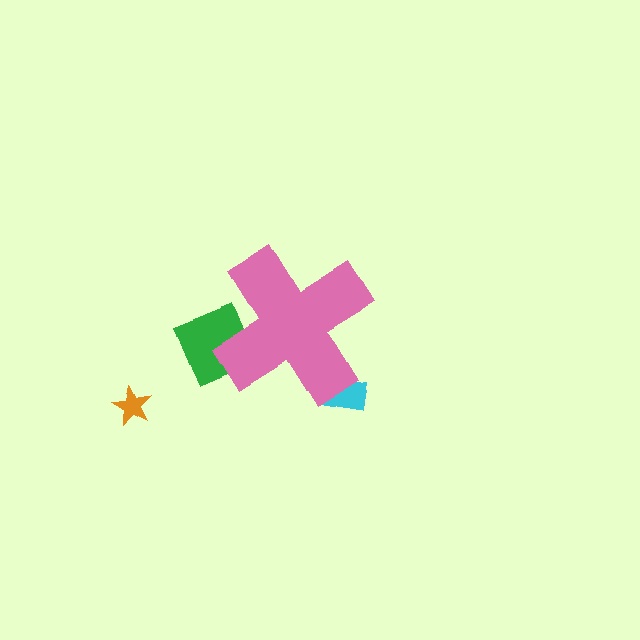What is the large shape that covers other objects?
A pink cross.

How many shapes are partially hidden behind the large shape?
2 shapes are partially hidden.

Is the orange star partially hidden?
No, the orange star is fully visible.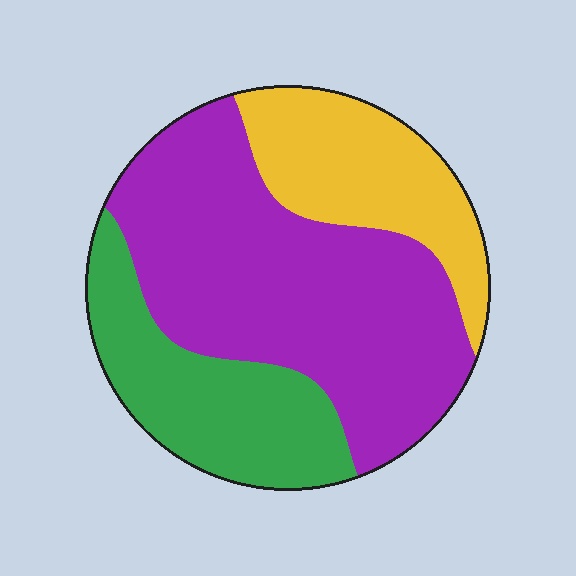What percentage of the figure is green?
Green takes up between a sixth and a third of the figure.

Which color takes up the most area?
Purple, at roughly 55%.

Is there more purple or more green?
Purple.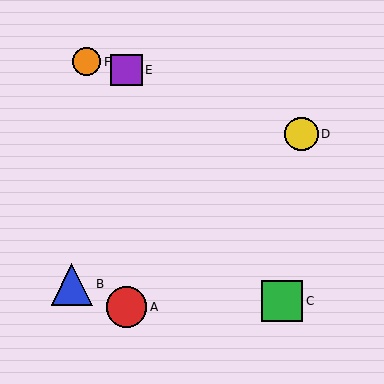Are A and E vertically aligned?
Yes, both are at x≈126.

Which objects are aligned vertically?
Objects A, E are aligned vertically.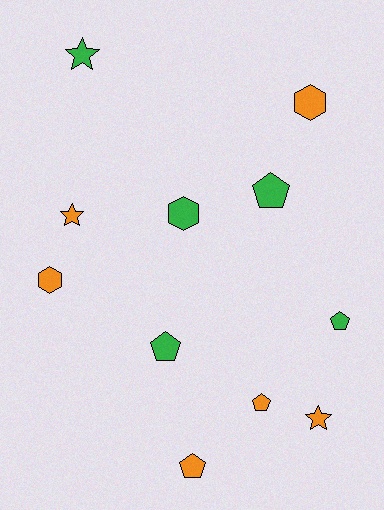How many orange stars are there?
There are 2 orange stars.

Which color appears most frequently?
Orange, with 6 objects.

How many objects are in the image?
There are 11 objects.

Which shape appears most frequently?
Pentagon, with 5 objects.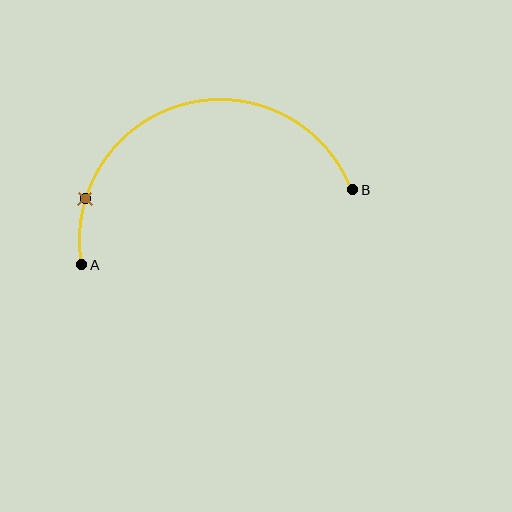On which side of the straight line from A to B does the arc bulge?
The arc bulges above the straight line connecting A and B.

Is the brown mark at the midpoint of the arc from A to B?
No. The brown mark lies on the arc but is closer to endpoint A. The arc midpoint would be at the point on the curve equidistant along the arc from both A and B.